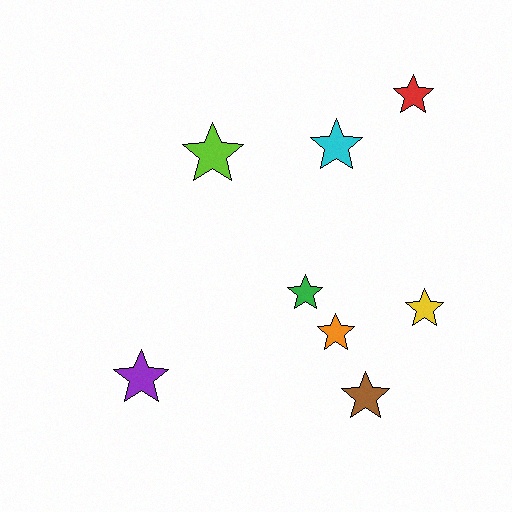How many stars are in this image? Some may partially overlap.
There are 8 stars.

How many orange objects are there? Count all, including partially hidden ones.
There is 1 orange object.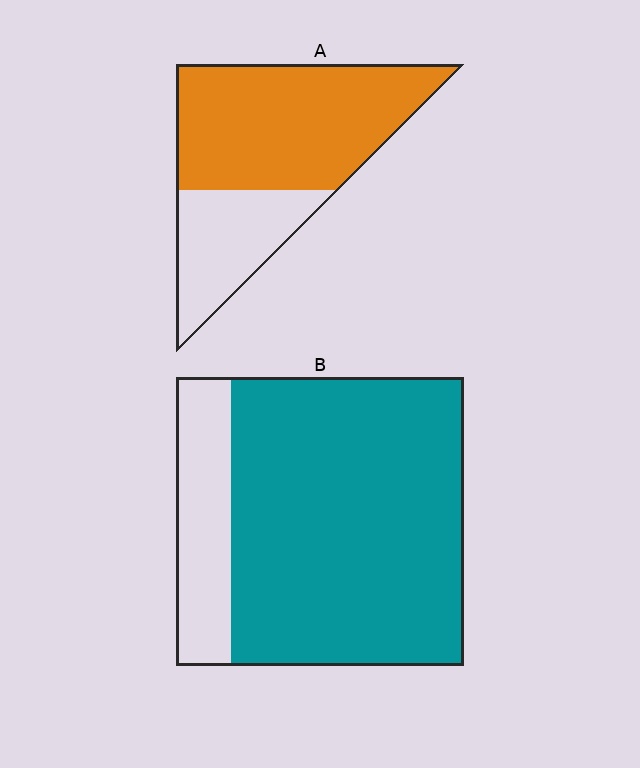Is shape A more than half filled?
Yes.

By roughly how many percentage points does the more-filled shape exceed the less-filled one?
By roughly 15 percentage points (B over A).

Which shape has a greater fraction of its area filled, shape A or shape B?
Shape B.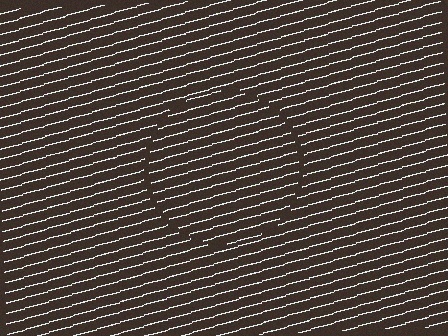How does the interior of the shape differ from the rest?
The interior of the shape contains the same grating, shifted by half a period — the contour is defined by the phase discontinuity where line-ends from the inner and outer gratings abut.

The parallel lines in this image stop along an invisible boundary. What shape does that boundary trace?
An illusory circle. The interior of the shape contains the same grating, shifted by half a period — the contour is defined by the phase discontinuity where line-ends from the inner and outer gratings abut.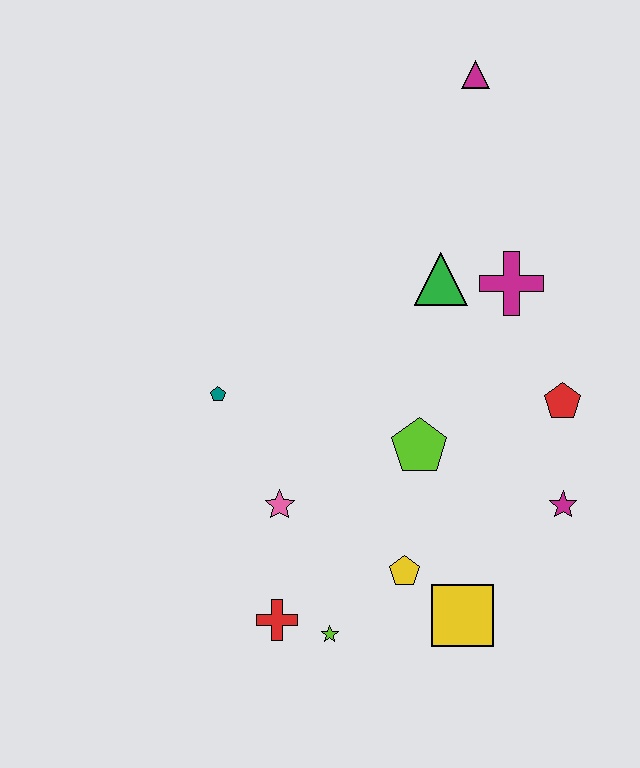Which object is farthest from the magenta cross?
The red cross is farthest from the magenta cross.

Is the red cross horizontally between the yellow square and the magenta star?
No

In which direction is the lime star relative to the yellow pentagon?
The lime star is to the left of the yellow pentagon.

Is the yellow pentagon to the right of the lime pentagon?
No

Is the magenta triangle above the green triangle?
Yes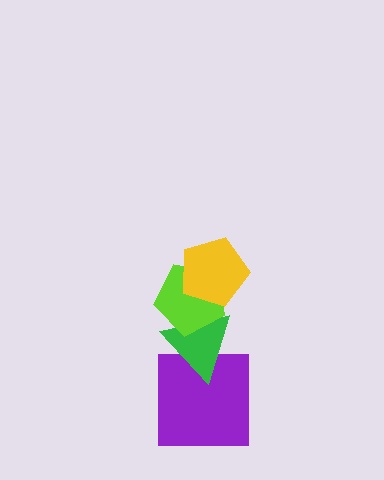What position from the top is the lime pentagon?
The lime pentagon is 2nd from the top.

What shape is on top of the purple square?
The green triangle is on top of the purple square.